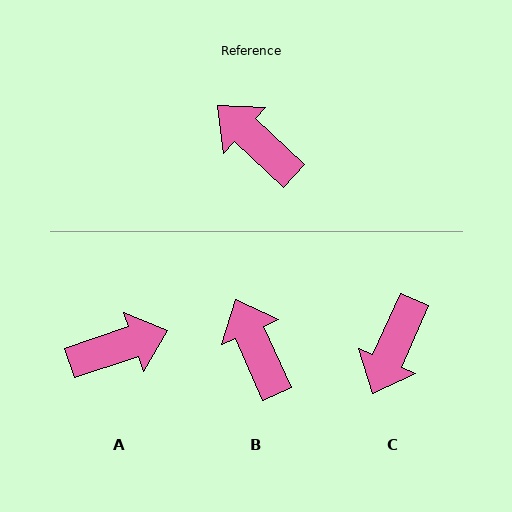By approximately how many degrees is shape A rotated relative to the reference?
Approximately 119 degrees clockwise.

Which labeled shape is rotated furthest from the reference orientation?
A, about 119 degrees away.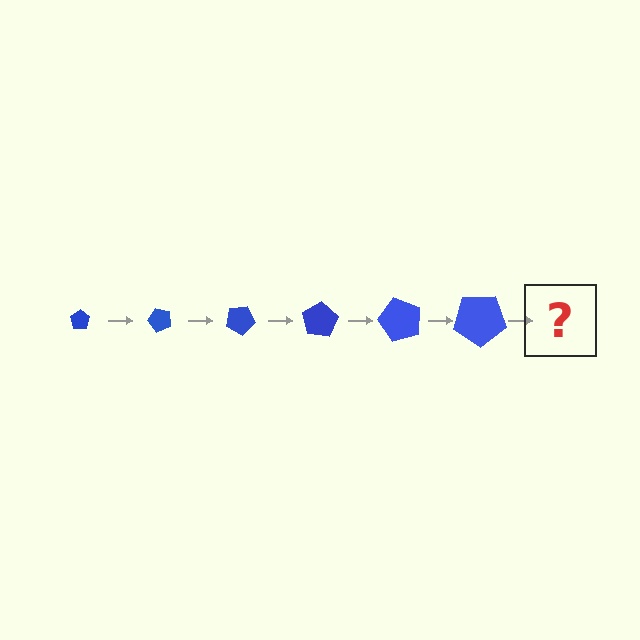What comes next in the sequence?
The next element should be a pentagon, larger than the previous one and rotated 300 degrees from the start.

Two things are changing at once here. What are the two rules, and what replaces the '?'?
The two rules are that the pentagon grows larger each step and it rotates 50 degrees each step. The '?' should be a pentagon, larger than the previous one and rotated 300 degrees from the start.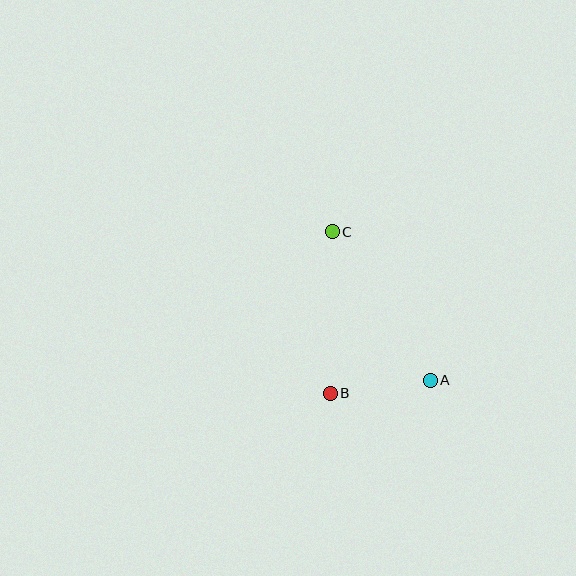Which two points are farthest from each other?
Points A and C are farthest from each other.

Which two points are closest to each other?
Points A and B are closest to each other.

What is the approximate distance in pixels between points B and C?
The distance between B and C is approximately 161 pixels.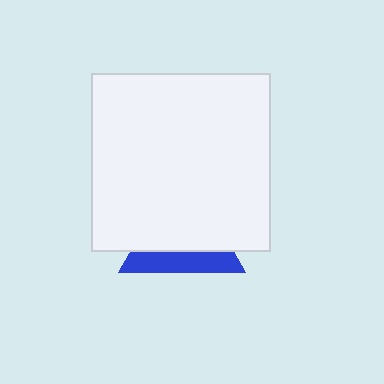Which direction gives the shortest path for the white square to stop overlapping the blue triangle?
Moving up gives the shortest separation.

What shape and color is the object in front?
The object in front is a white square.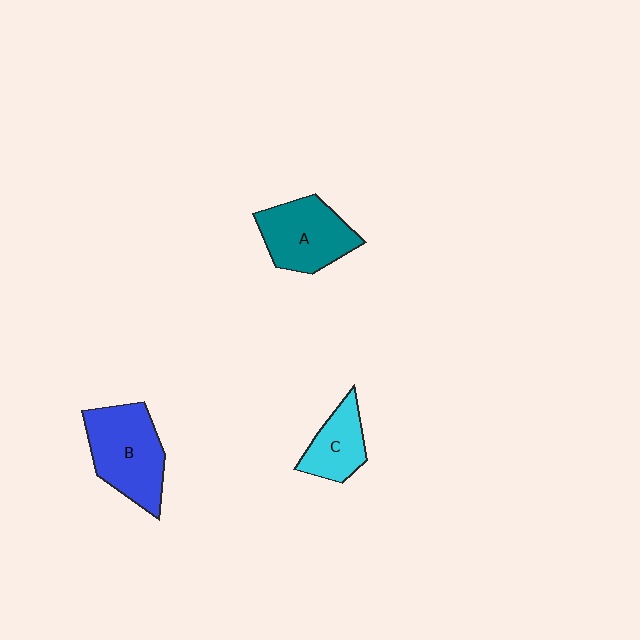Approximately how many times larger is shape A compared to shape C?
Approximately 1.5 times.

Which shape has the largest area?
Shape B (blue).